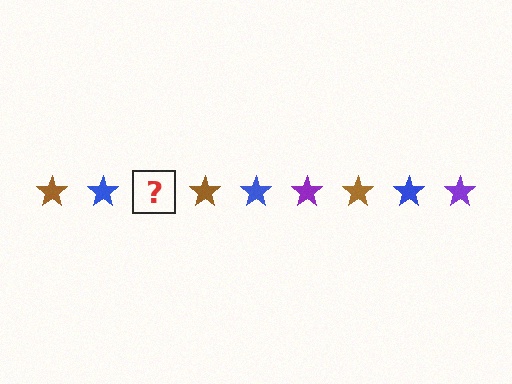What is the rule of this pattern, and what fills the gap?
The rule is that the pattern cycles through brown, blue, purple stars. The gap should be filled with a purple star.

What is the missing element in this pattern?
The missing element is a purple star.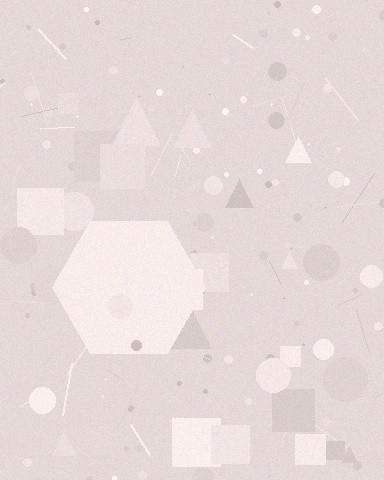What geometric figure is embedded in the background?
A hexagon is embedded in the background.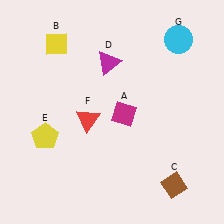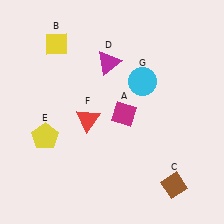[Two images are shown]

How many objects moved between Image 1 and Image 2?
1 object moved between the two images.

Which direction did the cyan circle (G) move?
The cyan circle (G) moved down.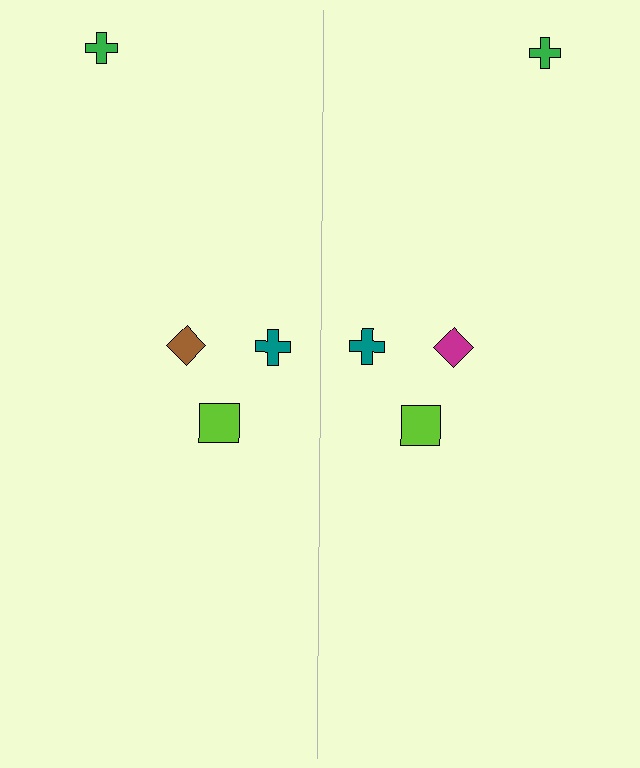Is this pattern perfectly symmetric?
No, the pattern is not perfectly symmetric. The magenta diamond on the right side breaks the symmetry — its mirror counterpart is brown.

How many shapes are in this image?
There are 8 shapes in this image.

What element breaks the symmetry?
The magenta diamond on the right side breaks the symmetry — its mirror counterpart is brown.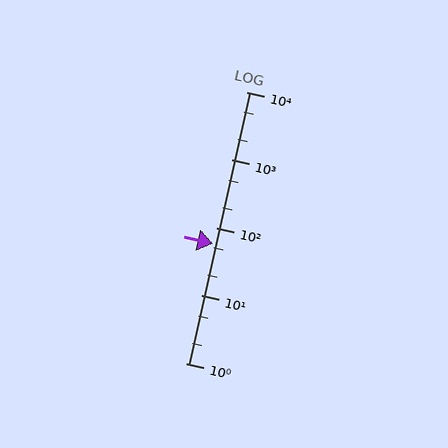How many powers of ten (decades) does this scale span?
The scale spans 4 decades, from 1 to 10000.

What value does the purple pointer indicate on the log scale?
The pointer indicates approximately 58.